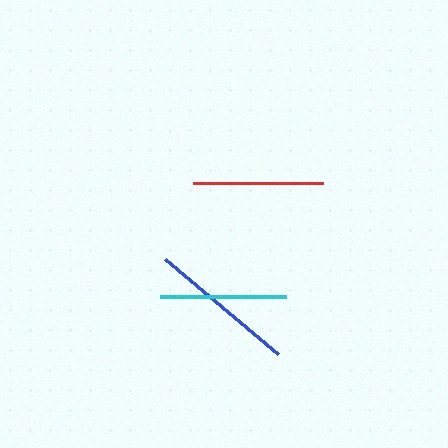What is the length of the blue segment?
The blue segment is approximately 148 pixels long.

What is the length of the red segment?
The red segment is approximately 130 pixels long.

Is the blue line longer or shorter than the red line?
The blue line is longer than the red line.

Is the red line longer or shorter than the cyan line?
The red line is longer than the cyan line.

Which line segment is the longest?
The blue line is the longest at approximately 148 pixels.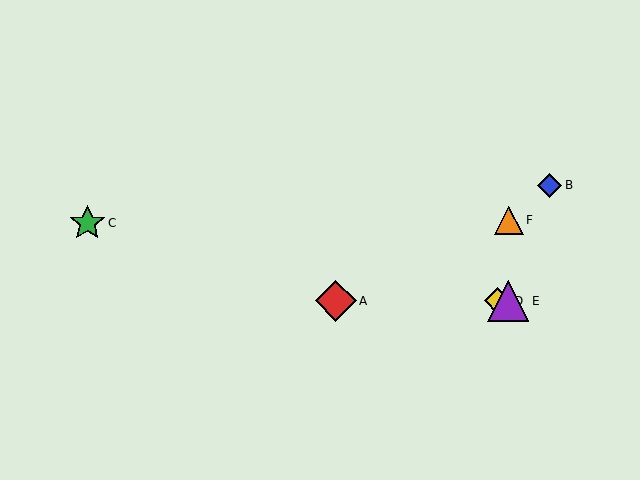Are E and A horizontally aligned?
Yes, both are at y≈301.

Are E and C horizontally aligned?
No, E is at y≈301 and C is at y≈223.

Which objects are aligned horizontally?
Objects A, D, E are aligned horizontally.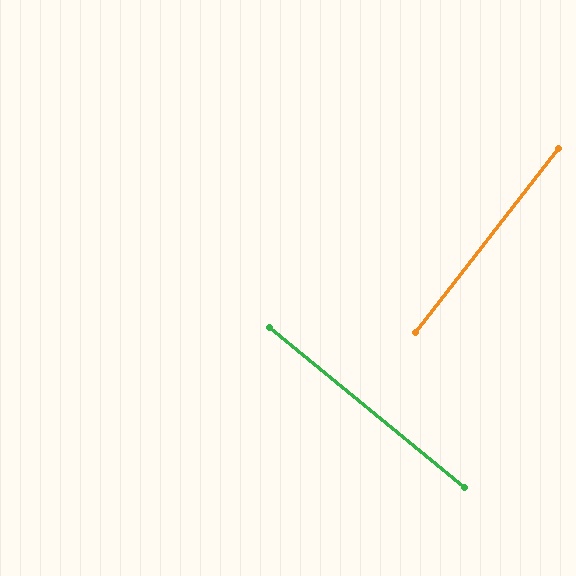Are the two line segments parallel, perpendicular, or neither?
Perpendicular — they meet at approximately 88°.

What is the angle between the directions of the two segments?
Approximately 88 degrees.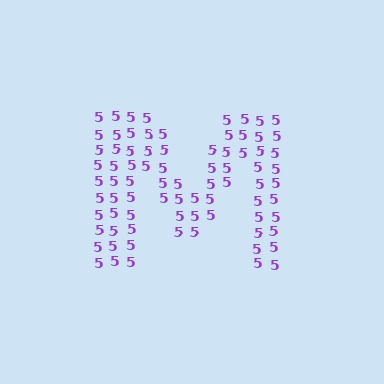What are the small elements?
The small elements are digit 5's.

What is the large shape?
The large shape is the letter M.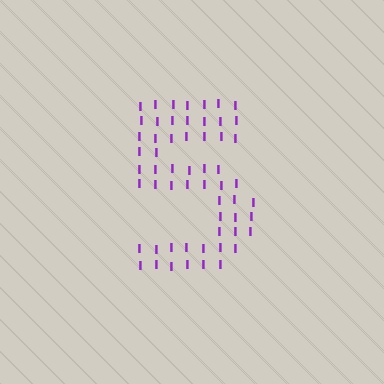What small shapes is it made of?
It is made of small letter I's.